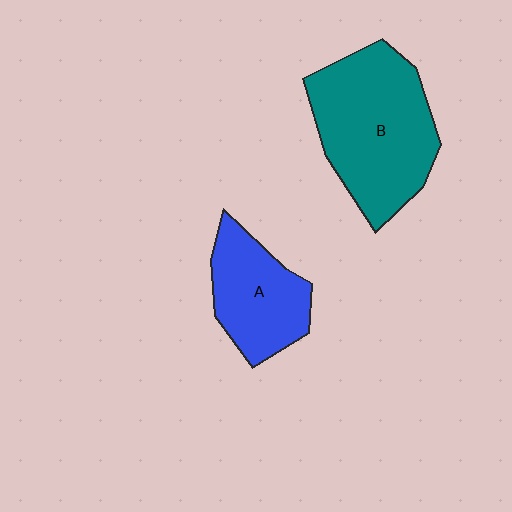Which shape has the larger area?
Shape B (teal).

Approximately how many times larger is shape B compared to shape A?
Approximately 1.7 times.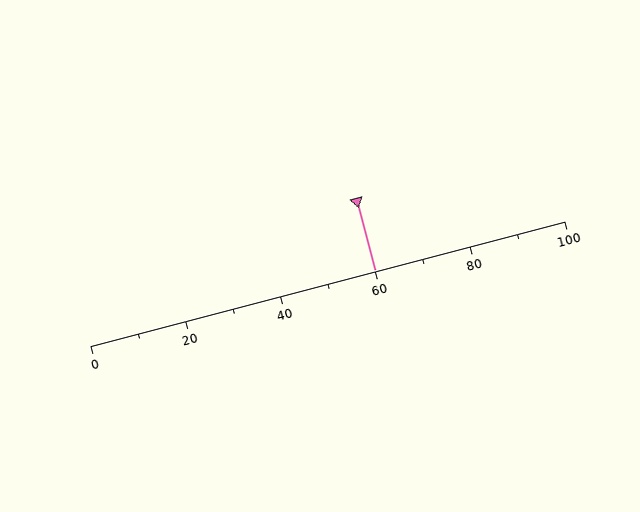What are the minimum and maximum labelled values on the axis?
The axis runs from 0 to 100.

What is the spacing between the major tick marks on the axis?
The major ticks are spaced 20 apart.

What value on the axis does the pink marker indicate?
The marker indicates approximately 60.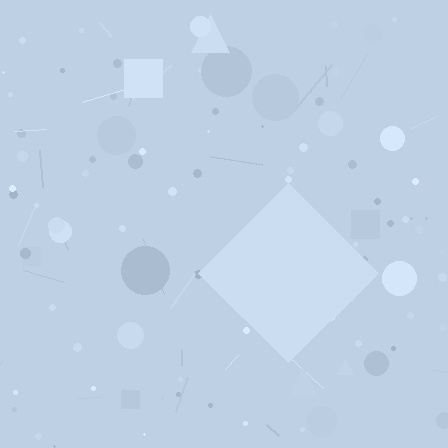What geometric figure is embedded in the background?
A diamond is embedded in the background.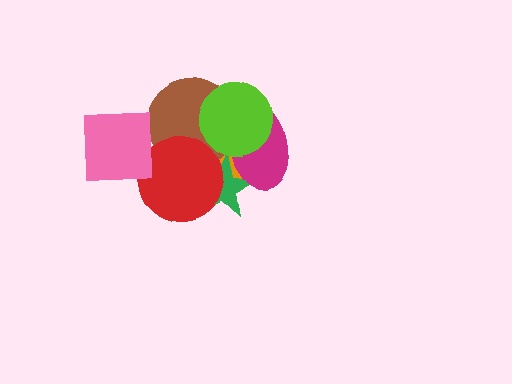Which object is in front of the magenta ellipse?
The lime circle is in front of the magenta ellipse.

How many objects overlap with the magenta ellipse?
4 objects overlap with the magenta ellipse.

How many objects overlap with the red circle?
3 objects overlap with the red circle.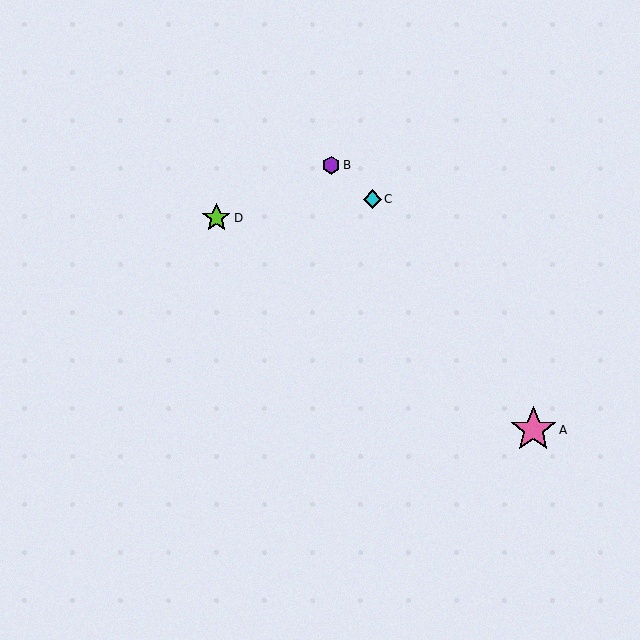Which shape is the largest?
The pink star (labeled A) is the largest.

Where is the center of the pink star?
The center of the pink star is at (533, 430).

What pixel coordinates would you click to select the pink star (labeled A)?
Click at (533, 430) to select the pink star A.